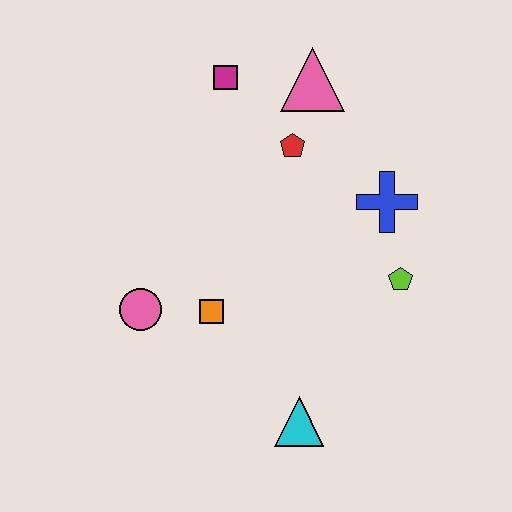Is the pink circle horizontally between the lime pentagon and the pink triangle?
No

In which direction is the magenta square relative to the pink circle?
The magenta square is above the pink circle.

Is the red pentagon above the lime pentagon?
Yes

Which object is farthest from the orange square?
The pink triangle is farthest from the orange square.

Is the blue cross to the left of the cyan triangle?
No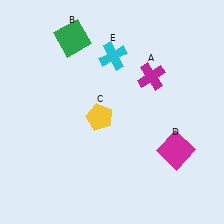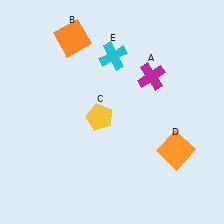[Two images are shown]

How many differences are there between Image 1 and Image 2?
There are 2 differences between the two images.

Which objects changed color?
B changed from green to orange. D changed from magenta to orange.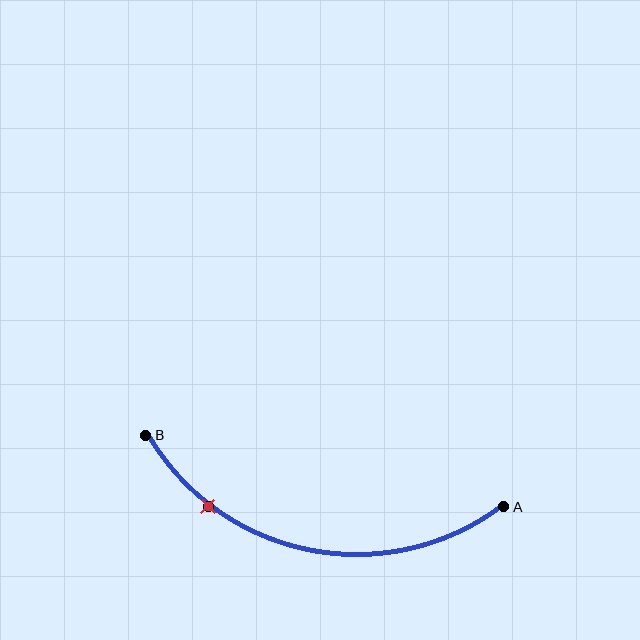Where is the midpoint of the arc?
The arc midpoint is the point on the curve farthest from the straight line joining A and B. It sits below that line.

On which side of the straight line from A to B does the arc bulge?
The arc bulges below the straight line connecting A and B.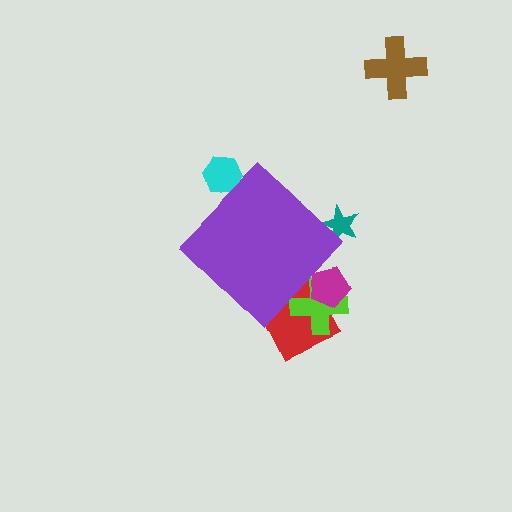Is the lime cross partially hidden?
Yes, the lime cross is partially hidden behind the purple diamond.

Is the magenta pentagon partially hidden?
Yes, the magenta pentagon is partially hidden behind the purple diamond.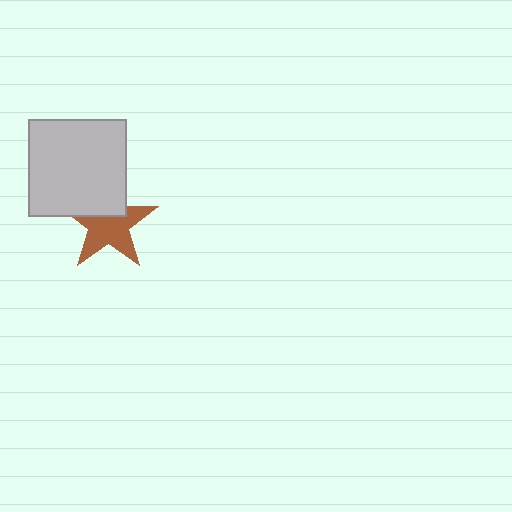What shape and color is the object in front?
The object in front is a light gray square.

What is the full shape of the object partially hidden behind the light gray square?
The partially hidden object is a brown star.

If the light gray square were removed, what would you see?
You would see the complete brown star.